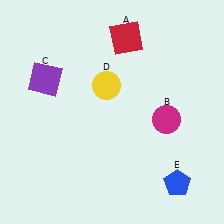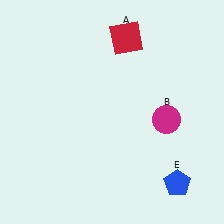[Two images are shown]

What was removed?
The yellow circle (D), the purple square (C) were removed in Image 2.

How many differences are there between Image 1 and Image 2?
There are 2 differences between the two images.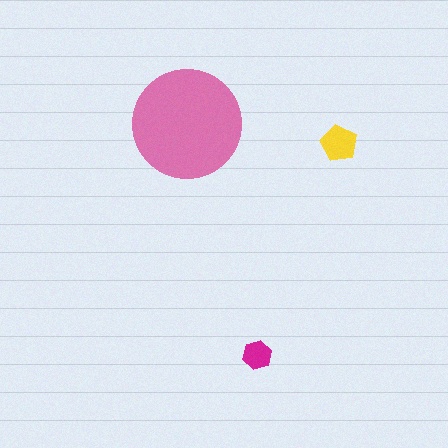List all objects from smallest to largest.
The magenta hexagon, the yellow pentagon, the pink circle.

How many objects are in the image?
There are 3 objects in the image.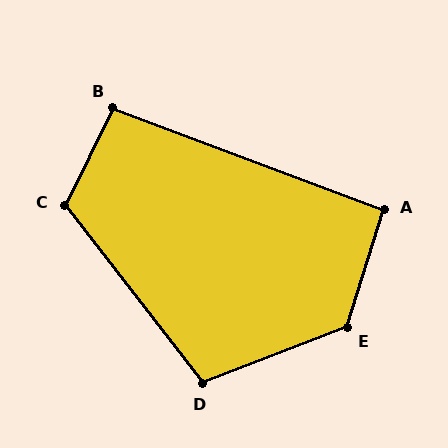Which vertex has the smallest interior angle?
A, at approximately 93 degrees.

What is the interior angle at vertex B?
Approximately 96 degrees (obtuse).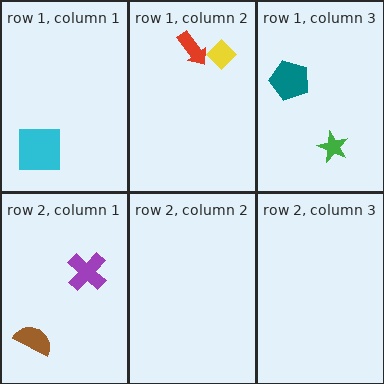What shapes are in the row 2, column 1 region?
The purple cross, the brown semicircle.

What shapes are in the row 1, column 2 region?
The red arrow, the yellow diamond.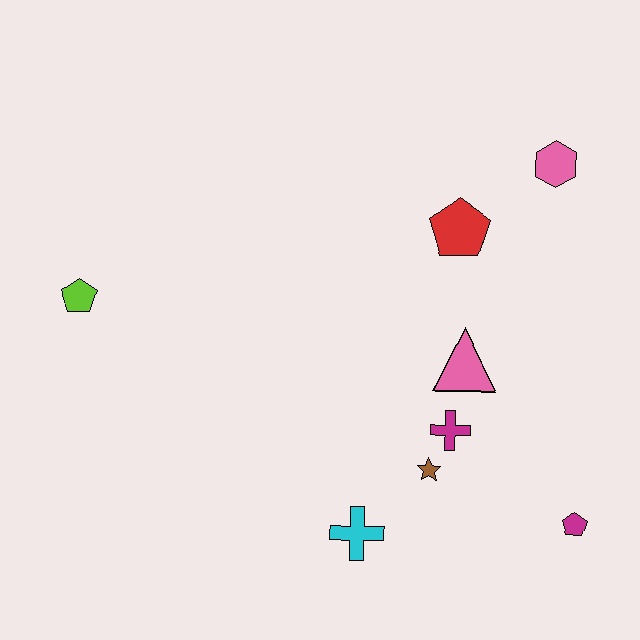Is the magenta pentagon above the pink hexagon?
No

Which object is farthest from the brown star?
The lime pentagon is farthest from the brown star.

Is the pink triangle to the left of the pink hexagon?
Yes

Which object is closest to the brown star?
The magenta cross is closest to the brown star.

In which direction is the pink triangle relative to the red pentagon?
The pink triangle is below the red pentagon.